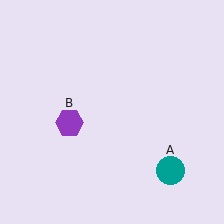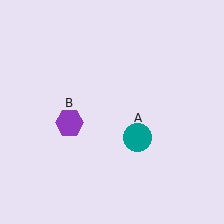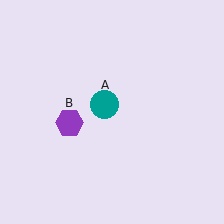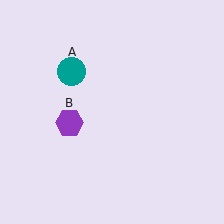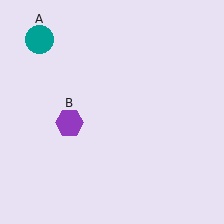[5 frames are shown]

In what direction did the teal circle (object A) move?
The teal circle (object A) moved up and to the left.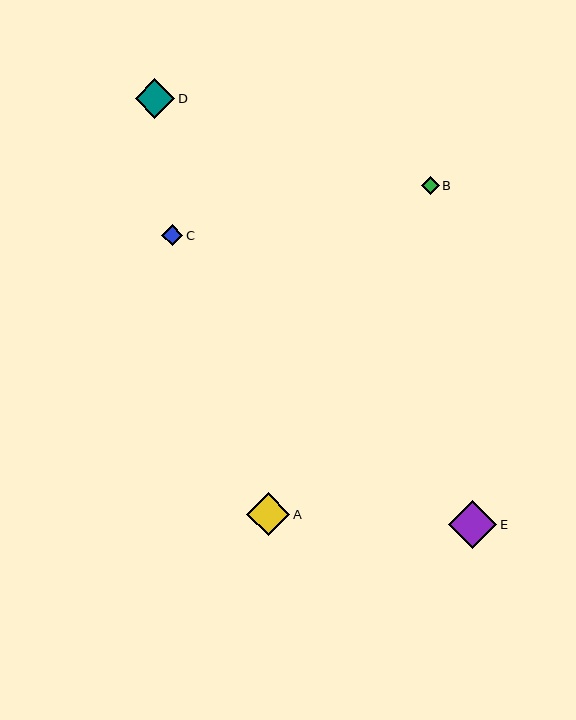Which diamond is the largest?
Diamond E is the largest with a size of approximately 48 pixels.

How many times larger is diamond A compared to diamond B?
Diamond A is approximately 2.5 times the size of diamond B.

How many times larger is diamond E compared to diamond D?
Diamond E is approximately 1.2 times the size of diamond D.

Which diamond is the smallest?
Diamond B is the smallest with a size of approximately 17 pixels.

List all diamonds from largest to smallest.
From largest to smallest: E, A, D, C, B.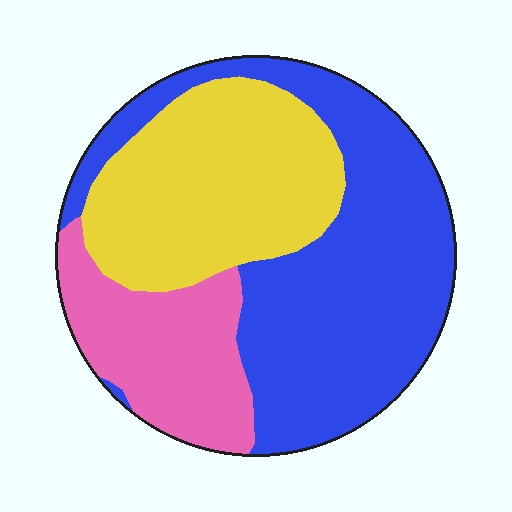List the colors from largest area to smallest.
From largest to smallest: blue, yellow, pink.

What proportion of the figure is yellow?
Yellow takes up about one third (1/3) of the figure.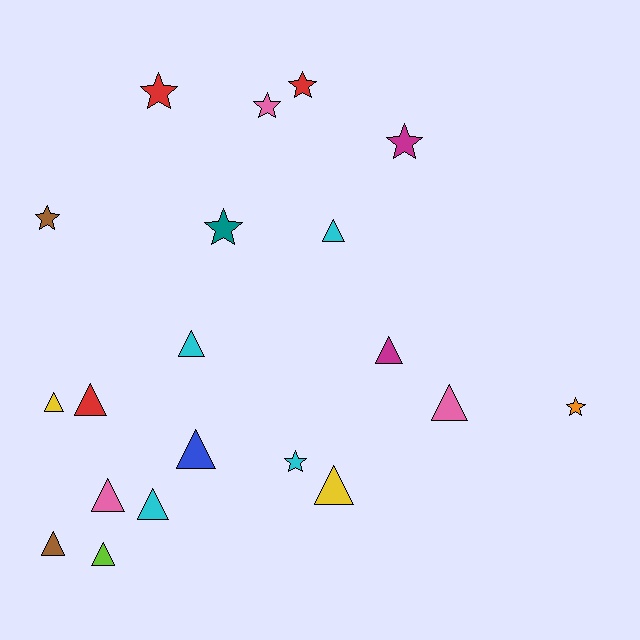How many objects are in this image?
There are 20 objects.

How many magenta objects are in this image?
There are 2 magenta objects.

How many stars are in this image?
There are 8 stars.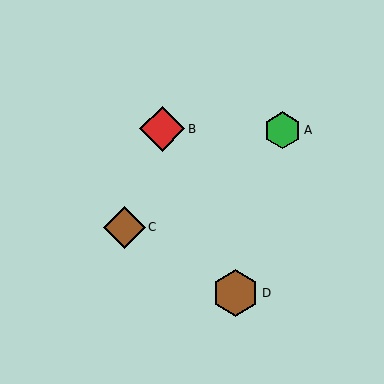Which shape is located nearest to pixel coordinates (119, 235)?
The brown diamond (labeled C) at (124, 227) is nearest to that location.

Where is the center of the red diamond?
The center of the red diamond is at (162, 129).